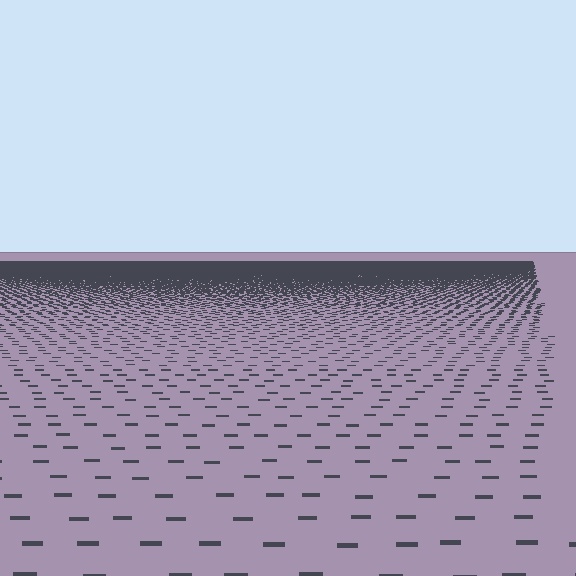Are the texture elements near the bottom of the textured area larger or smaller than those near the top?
Larger. Near the bottom, elements are closer to the viewer and appear at a bigger on-screen size.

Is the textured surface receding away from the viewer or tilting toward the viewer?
The surface is receding away from the viewer. Texture elements get smaller and denser toward the top.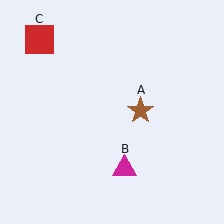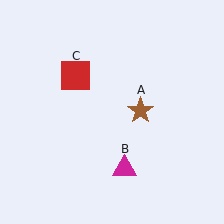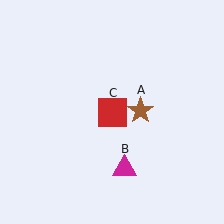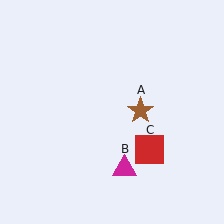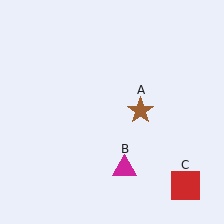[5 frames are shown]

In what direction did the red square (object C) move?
The red square (object C) moved down and to the right.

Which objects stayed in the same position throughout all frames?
Brown star (object A) and magenta triangle (object B) remained stationary.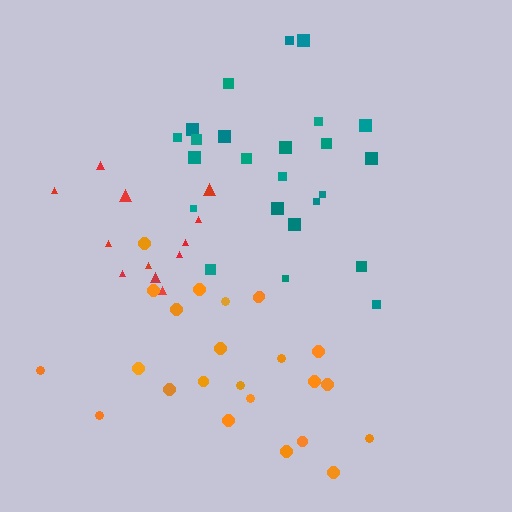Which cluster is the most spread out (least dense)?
Teal.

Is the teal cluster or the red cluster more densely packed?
Red.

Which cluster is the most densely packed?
Orange.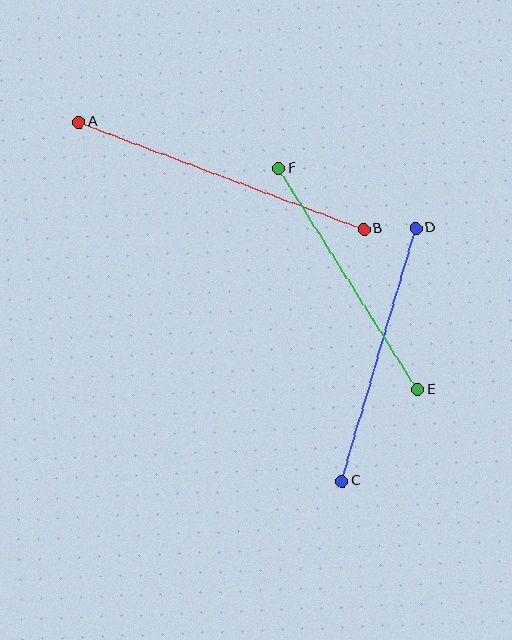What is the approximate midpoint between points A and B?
The midpoint is at approximately (221, 175) pixels.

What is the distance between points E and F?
The distance is approximately 261 pixels.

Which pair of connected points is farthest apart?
Points A and B are farthest apart.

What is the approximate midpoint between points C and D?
The midpoint is at approximately (379, 354) pixels.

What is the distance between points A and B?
The distance is approximately 305 pixels.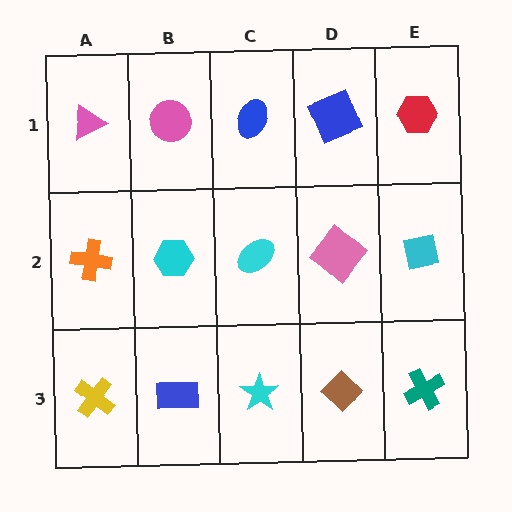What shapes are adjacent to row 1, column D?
A pink diamond (row 2, column D), a blue ellipse (row 1, column C), a red hexagon (row 1, column E).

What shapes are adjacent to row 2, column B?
A pink circle (row 1, column B), a blue rectangle (row 3, column B), an orange cross (row 2, column A), a cyan ellipse (row 2, column C).